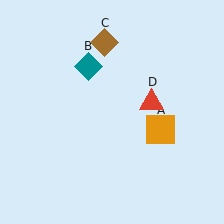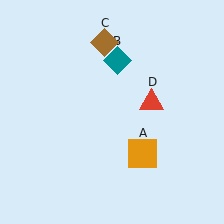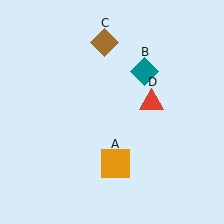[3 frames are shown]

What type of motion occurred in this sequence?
The orange square (object A), teal diamond (object B) rotated clockwise around the center of the scene.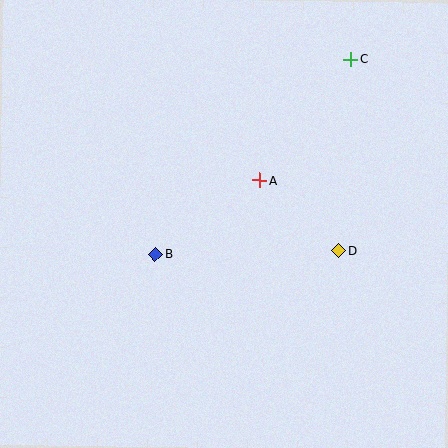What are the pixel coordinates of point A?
Point A is at (260, 180).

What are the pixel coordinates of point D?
Point D is at (338, 250).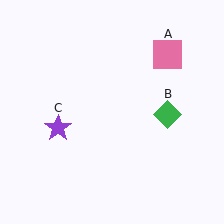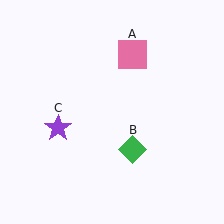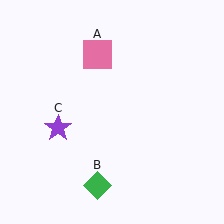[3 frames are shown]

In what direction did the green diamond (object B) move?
The green diamond (object B) moved down and to the left.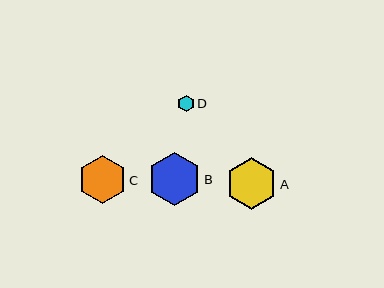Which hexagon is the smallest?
Hexagon D is the smallest with a size of approximately 16 pixels.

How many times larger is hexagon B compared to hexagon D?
Hexagon B is approximately 3.2 times the size of hexagon D.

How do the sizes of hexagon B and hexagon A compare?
Hexagon B and hexagon A are approximately the same size.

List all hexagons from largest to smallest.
From largest to smallest: B, A, C, D.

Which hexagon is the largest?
Hexagon B is the largest with a size of approximately 53 pixels.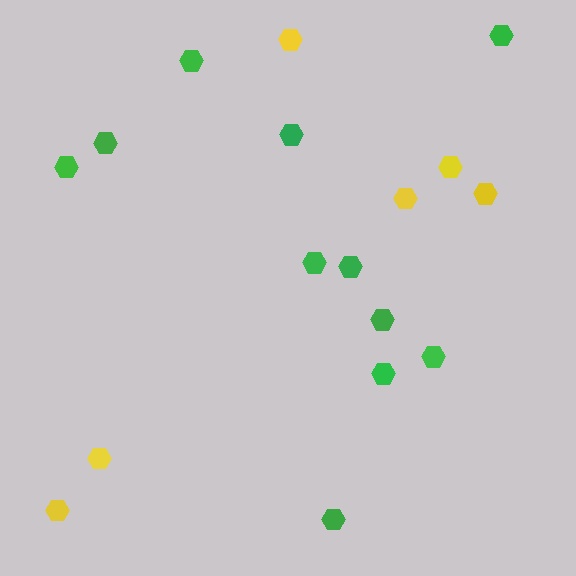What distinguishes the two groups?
There are 2 groups: one group of yellow hexagons (6) and one group of green hexagons (11).